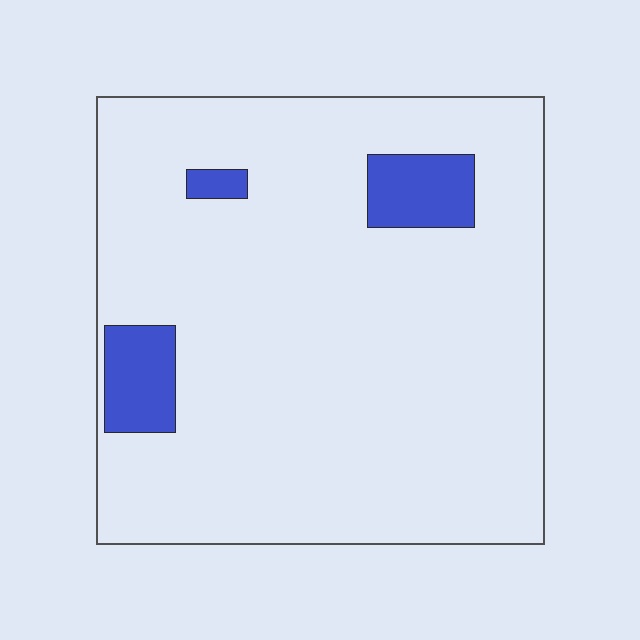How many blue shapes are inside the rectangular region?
3.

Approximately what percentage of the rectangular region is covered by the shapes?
Approximately 10%.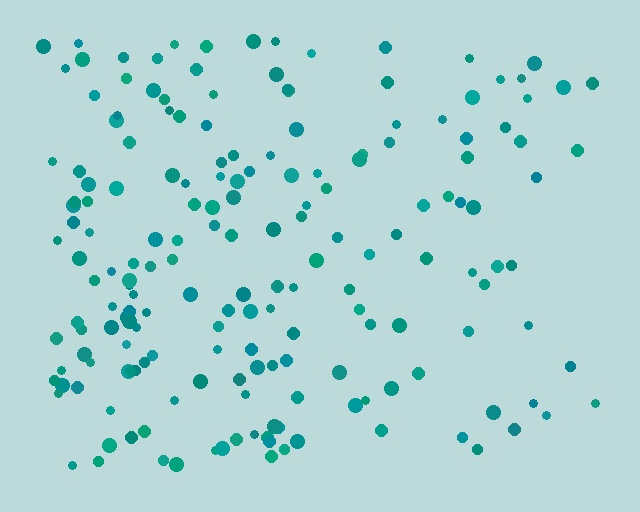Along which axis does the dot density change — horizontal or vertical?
Horizontal.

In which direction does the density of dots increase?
From right to left, with the left side densest.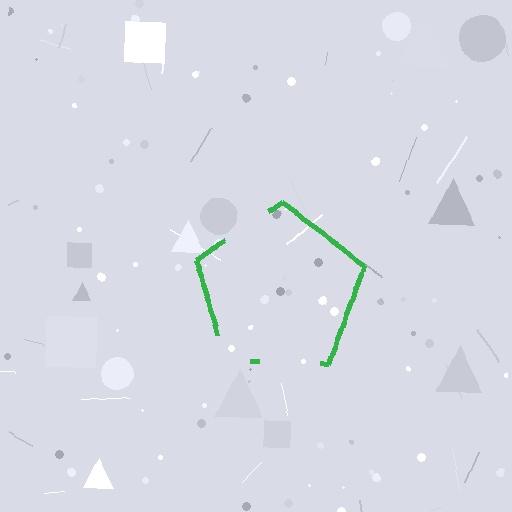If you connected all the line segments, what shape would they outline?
They would outline a pentagon.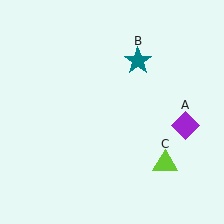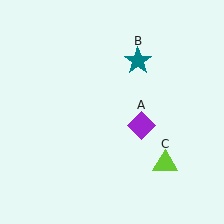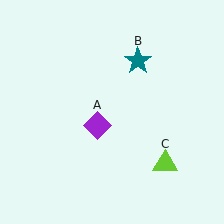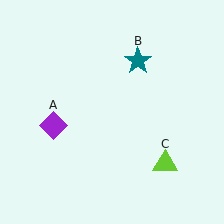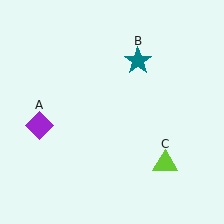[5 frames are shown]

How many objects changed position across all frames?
1 object changed position: purple diamond (object A).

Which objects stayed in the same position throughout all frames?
Teal star (object B) and lime triangle (object C) remained stationary.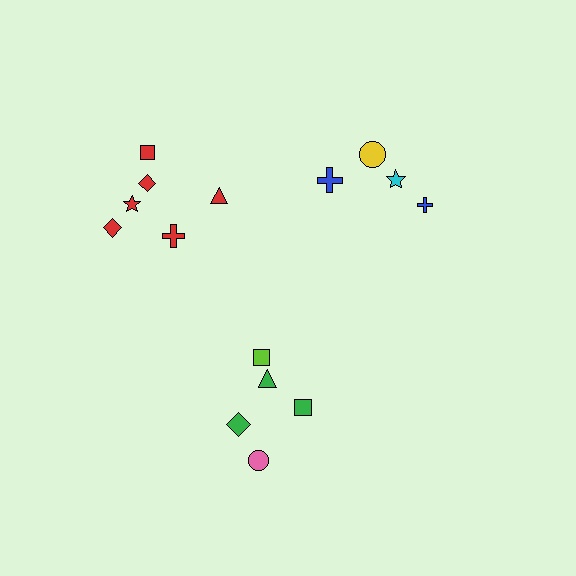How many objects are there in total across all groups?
There are 15 objects.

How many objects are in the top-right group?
There are 4 objects.